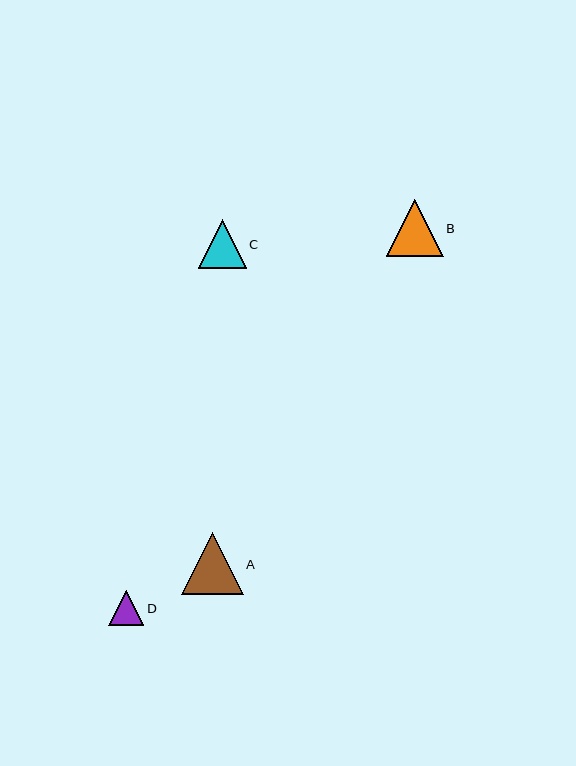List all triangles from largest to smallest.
From largest to smallest: A, B, C, D.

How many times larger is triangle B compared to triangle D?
Triangle B is approximately 1.6 times the size of triangle D.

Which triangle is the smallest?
Triangle D is the smallest with a size of approximately 35 pixels.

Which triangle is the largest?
Triangle A is the largest with a size of approximately 61 pixels.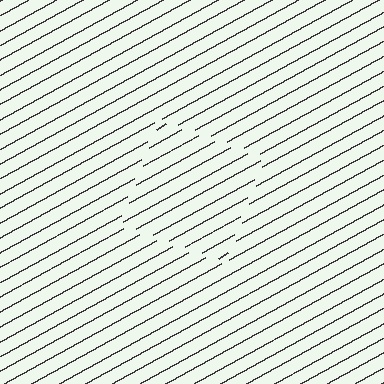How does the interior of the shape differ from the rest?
The interior of the shape contains the same grating, shifted by half a period — the contour is defined by the phase discontinuity where line-ends from the inner and outer gratings abut.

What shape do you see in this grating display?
An illusory square. The interior of the shape contains the same grating, shifted by half a period — the contour is defined by the phase discontinuity where line-ends from the inner and outer gratings abut.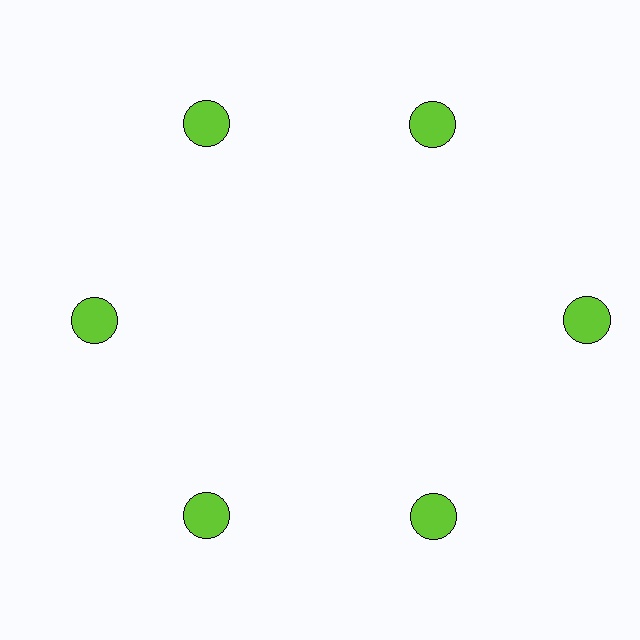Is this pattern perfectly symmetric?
No. The 6 lime circles are arranged in a ring, but one element near the 3 o'clock position is pushed outward from the center, breaking the 6-fold rotational symmetry.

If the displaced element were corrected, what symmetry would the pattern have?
It would have 6-fold rotational symmetry — the pattern would map onto itself every 60 degrees.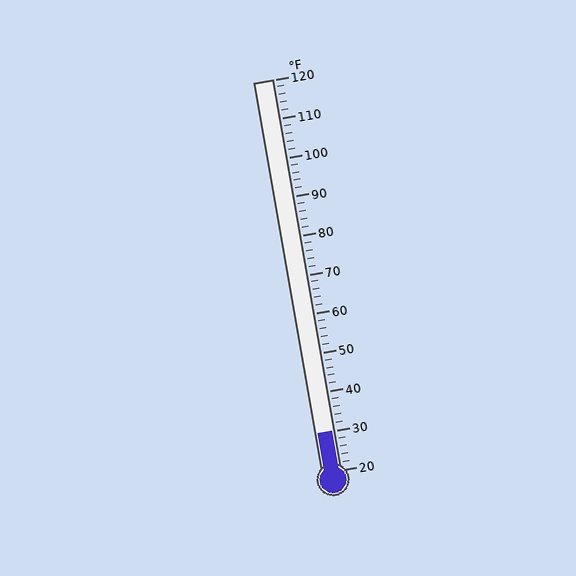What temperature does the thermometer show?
The thermometer shows approximately 30°F.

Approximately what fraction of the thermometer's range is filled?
The thermometer is filled to approximately 10% of its range.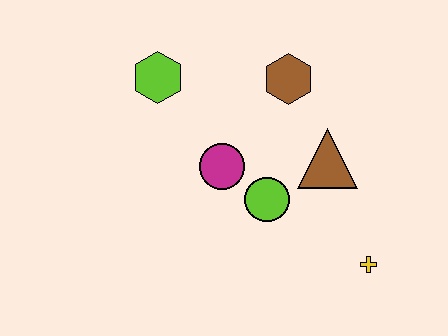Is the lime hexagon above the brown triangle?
Yes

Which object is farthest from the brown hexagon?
The yellow cross is farthest from the brown hexagon.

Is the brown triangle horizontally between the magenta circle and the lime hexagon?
No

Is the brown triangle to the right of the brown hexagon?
Yes